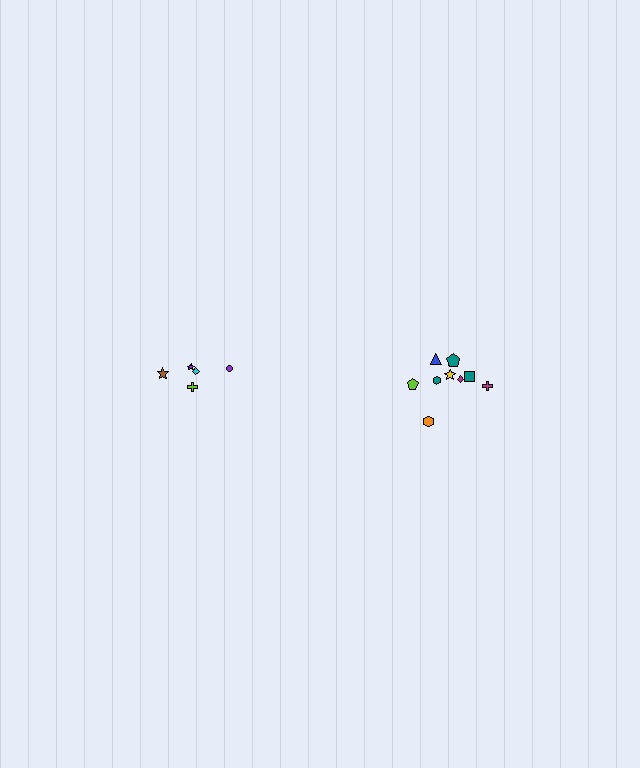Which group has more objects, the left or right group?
The right group.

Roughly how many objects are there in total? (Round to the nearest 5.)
Roughly 15 objects in total.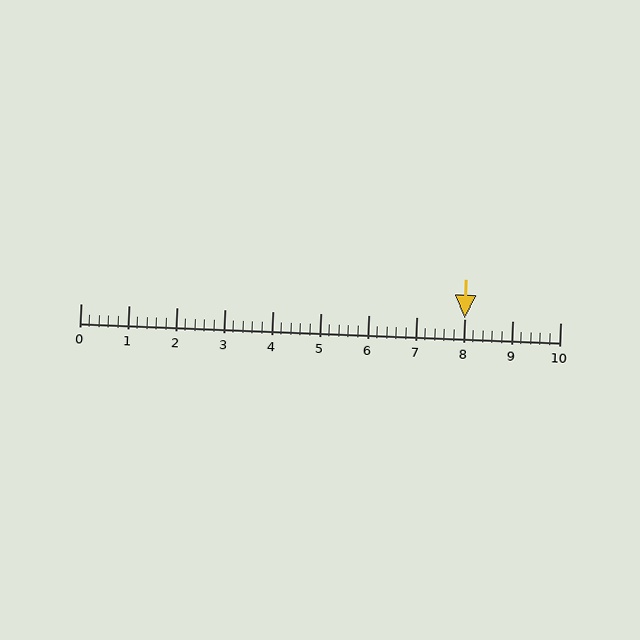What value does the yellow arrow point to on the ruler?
The yellow arrow points to approximately 8.0.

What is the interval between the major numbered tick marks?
The major tick marks are spaced 1 units apart.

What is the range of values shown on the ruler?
The ruler shows values from 0 to 10.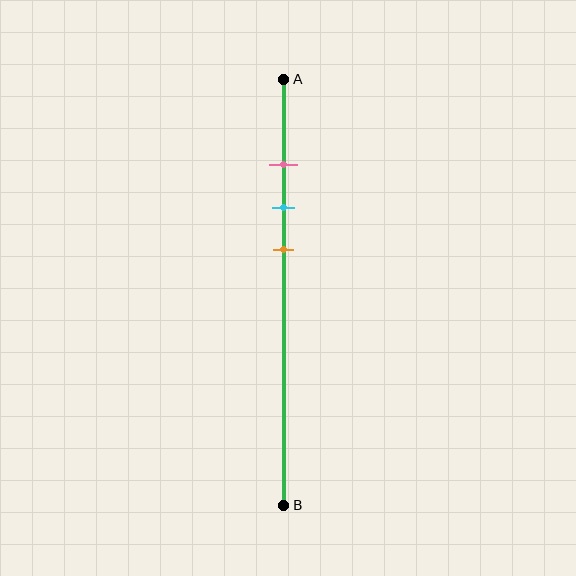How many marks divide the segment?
There are 3 marks dividing the segment.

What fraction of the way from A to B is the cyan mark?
The cyan mark is approximately 30% (0.3) of the way from A to B.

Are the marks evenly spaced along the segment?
Yes, the marks are approximately evenly spaced.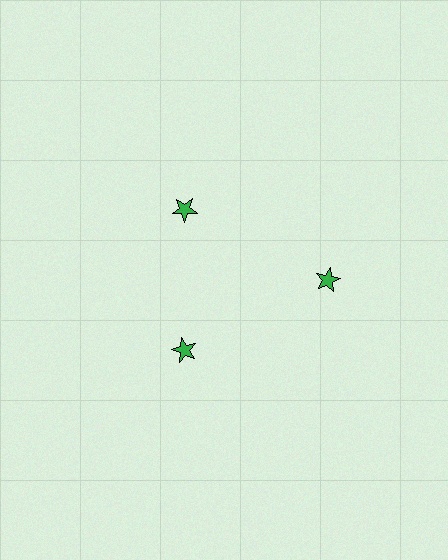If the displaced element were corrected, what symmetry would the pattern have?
It would have 3-fold rotational symmetry — the pattern would map onto itself every 120 degrees.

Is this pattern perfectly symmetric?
No. The 3 green stars are arranged in a ring, but one element near the 3 o'clock position is pushed outward from the center, breaking the 3-fold rotational symmetry.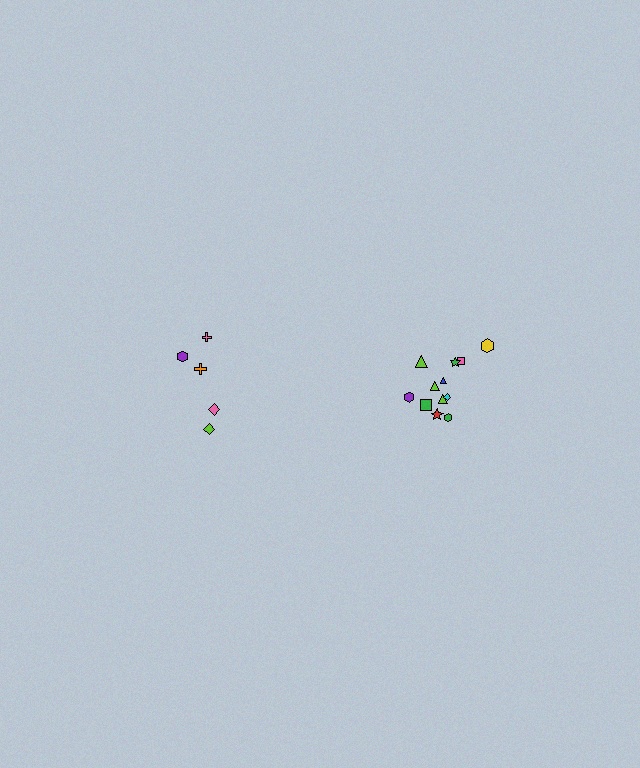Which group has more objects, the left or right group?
The right group.